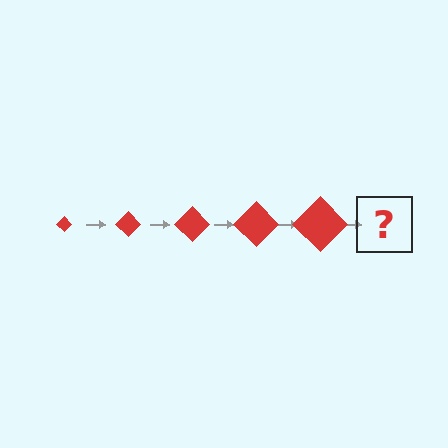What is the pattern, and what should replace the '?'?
The pattern is that the diamond gets progressively larger each step. The '?' should be a red diamond, larger than the previous one.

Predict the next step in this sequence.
The next step is a red diamond, larger than the previous one.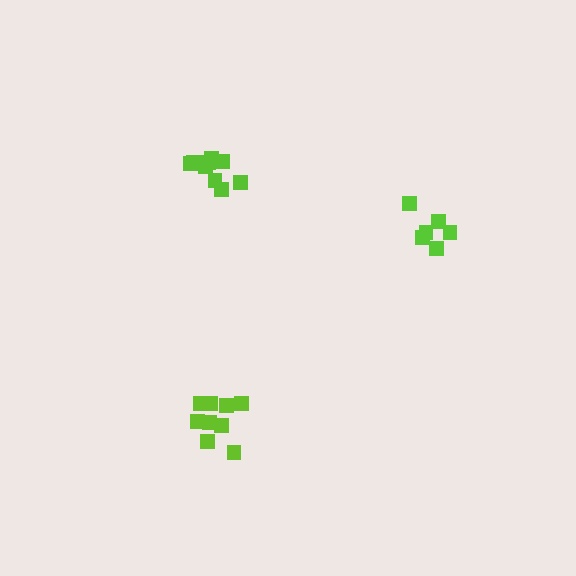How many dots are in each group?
Group 1: 6 dots, Group 2: 9 dots, Group 3: 9 dots (24 total).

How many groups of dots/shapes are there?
There are 3 groups.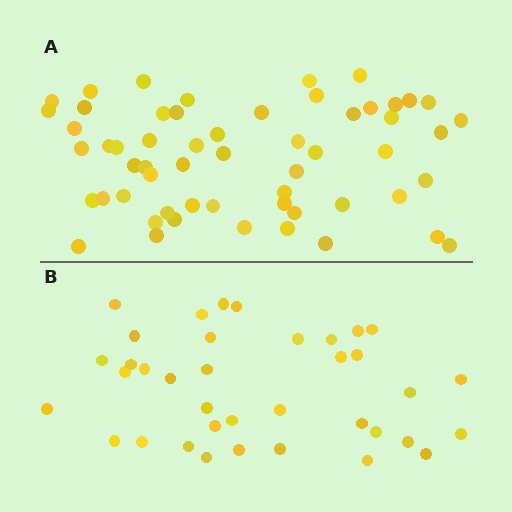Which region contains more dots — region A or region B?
Region A (the top region) has more dots.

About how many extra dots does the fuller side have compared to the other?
Region A has approximately 20 more dots than region B.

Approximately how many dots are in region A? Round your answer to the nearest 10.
About 60 dots. (The exact count is 57, which rounds to 60.)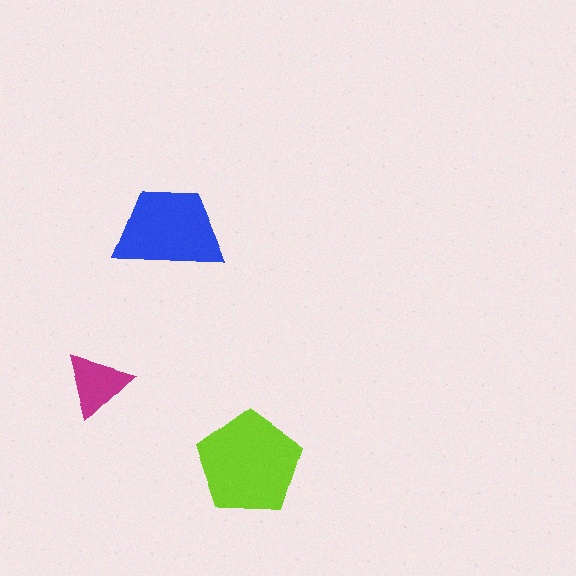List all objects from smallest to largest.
The magenta triangle, the blue trapezoid, the lime pentagon.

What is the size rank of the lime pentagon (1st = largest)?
1st.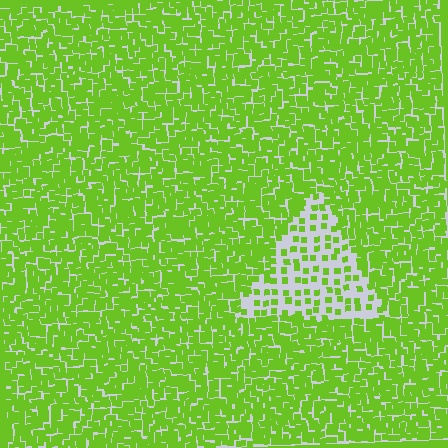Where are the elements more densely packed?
The elements are more densely packed outside the triangle boundary.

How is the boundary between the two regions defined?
The boundary is defined by a change in element density (approximately 2.8x ratio). All elements are the same color, size, and shape.